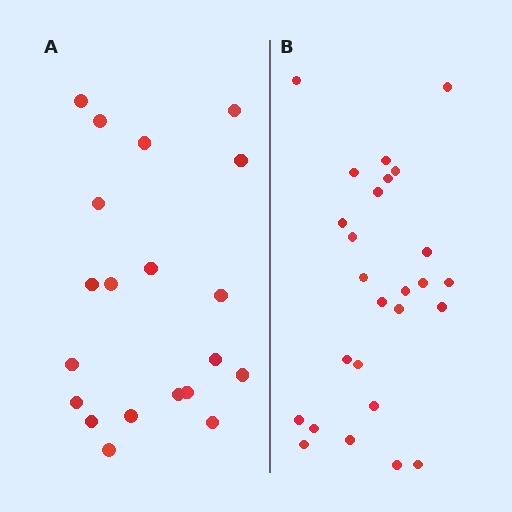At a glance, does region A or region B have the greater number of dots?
Region B (the right region) has more dots.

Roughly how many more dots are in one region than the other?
Region B has about 6 more dots than region A.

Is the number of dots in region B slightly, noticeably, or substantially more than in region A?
Region B has noticeably more, but not dramatically so. The ratio is roughly 1.3 to 1.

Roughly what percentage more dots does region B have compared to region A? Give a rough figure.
About 30% more.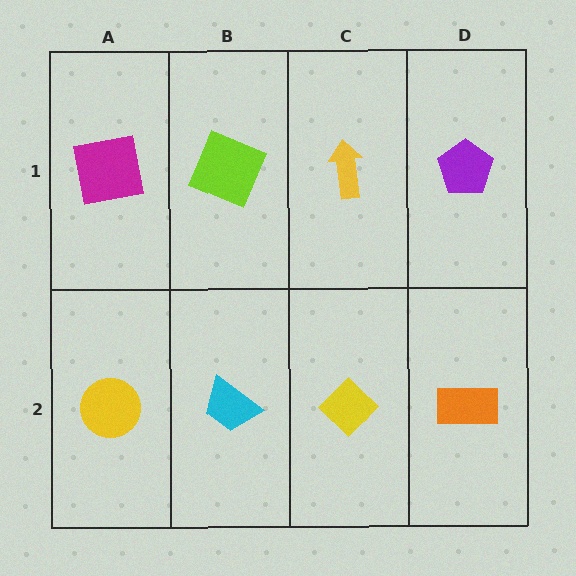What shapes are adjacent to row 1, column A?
A yellow circle (row 2, column A), a lime square (row 1, column B).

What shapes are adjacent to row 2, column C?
A yellow arrow (row 1, column C), a cyan trapezoid (row 2, column B), an orange rectangle (row 2, column D).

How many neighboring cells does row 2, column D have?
2.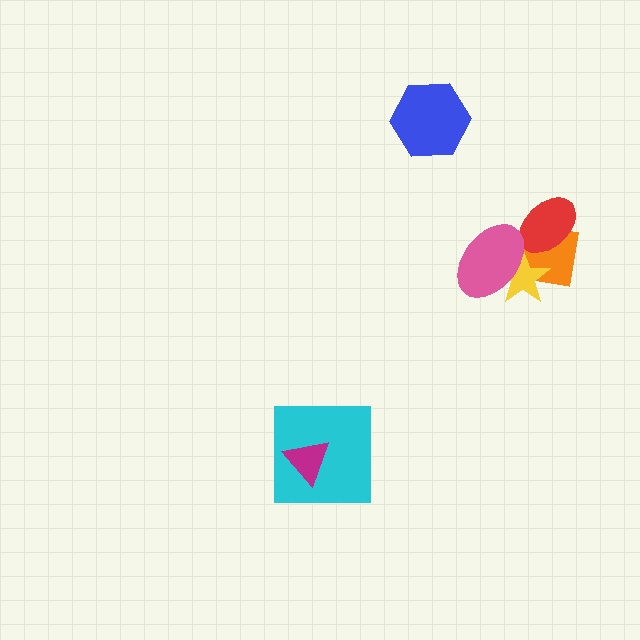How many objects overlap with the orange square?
3 objects overlap with the orange square.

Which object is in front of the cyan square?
The magenta triangle is in front of the cyan square.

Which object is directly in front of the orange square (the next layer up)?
The red ellipse is directly in front of the orange square.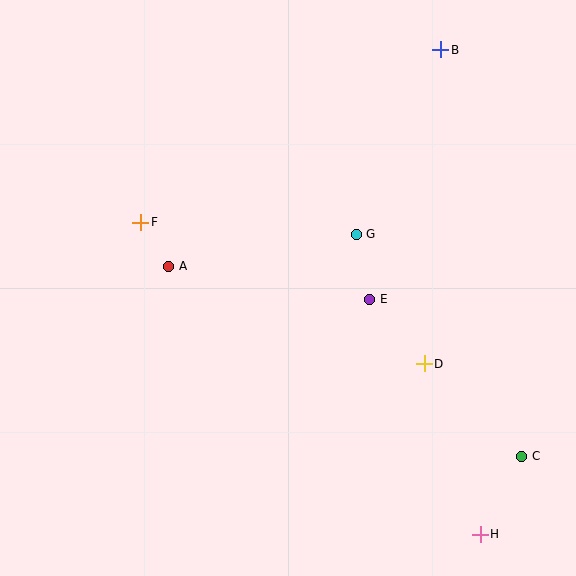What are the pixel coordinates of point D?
Point D is at (424, 364).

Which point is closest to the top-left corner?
Point F is closest to the top-left corner.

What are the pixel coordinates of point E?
Point E is at (370, 299).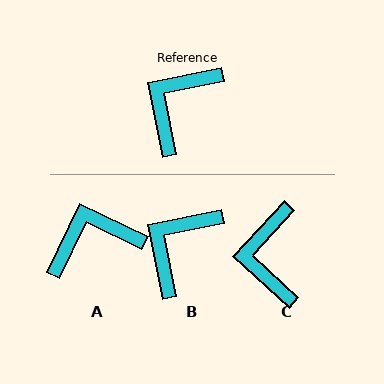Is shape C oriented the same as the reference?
No, it is off by about 36 degrees.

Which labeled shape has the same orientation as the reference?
B.